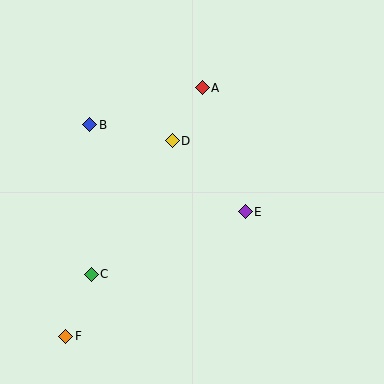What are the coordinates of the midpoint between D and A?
The midpoint between D and A is at (187, 114).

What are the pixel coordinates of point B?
Point B is at (90, 125).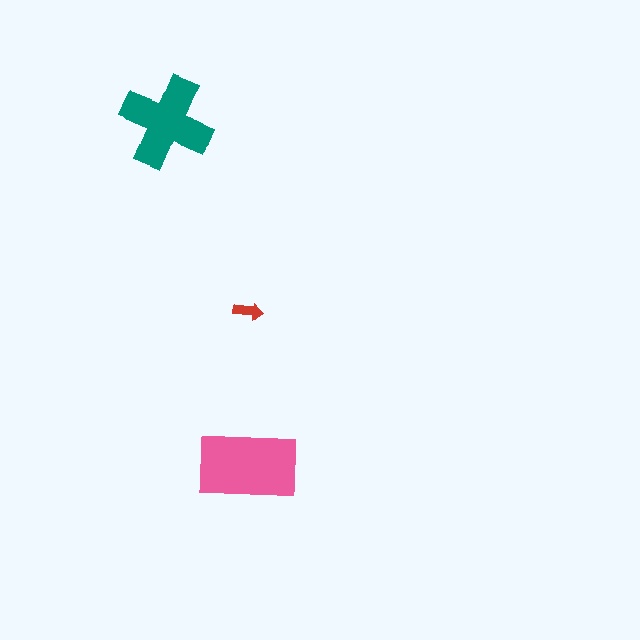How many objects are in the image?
There are 3 objects in the image.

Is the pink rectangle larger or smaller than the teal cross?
Larger.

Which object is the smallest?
The red arrow.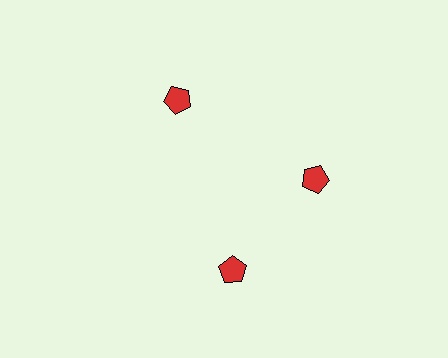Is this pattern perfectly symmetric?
No. The 3 red pentagons are arranged in a ring, but one element near the 7 o'clock position is rotated out of alignment along the ring, breaking the 3-fold rotational symmetry.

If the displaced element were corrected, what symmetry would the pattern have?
It would have 3-fold rotational symmetry — the pattern would map onto itself every 120 degrees.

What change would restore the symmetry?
The symmetry would be restored by rotating it back into even spacing with its neighbors so that all 3 pentagons sit at equal angles and equal distance from the center.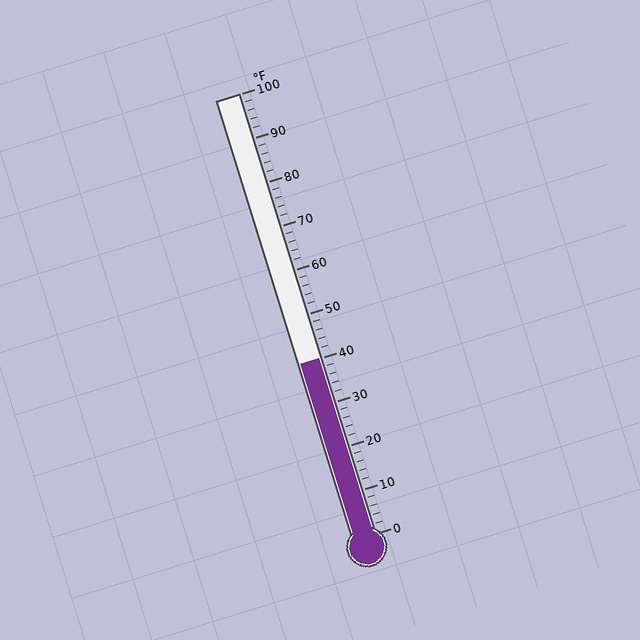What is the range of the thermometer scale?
The thermometer scale ranges from 0°F to 100°F.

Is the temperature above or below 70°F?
The temperature is below 70°F.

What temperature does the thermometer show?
The thermometer shows approximately 40°F.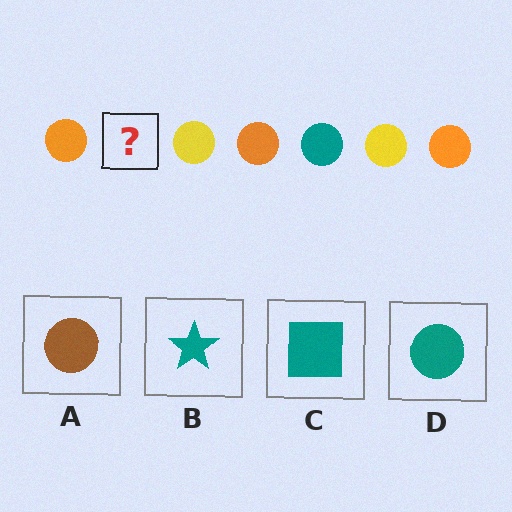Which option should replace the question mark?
Option D.